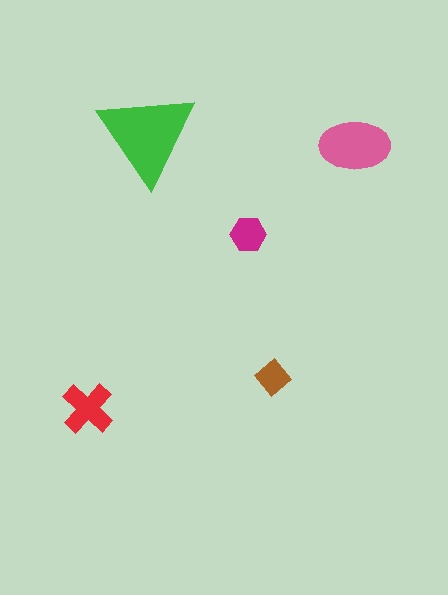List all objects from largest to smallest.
The green triangle, the pink ellipse, the red cross, the magenta hexagon, the brown diamond.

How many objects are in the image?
There are 5 objects in the image.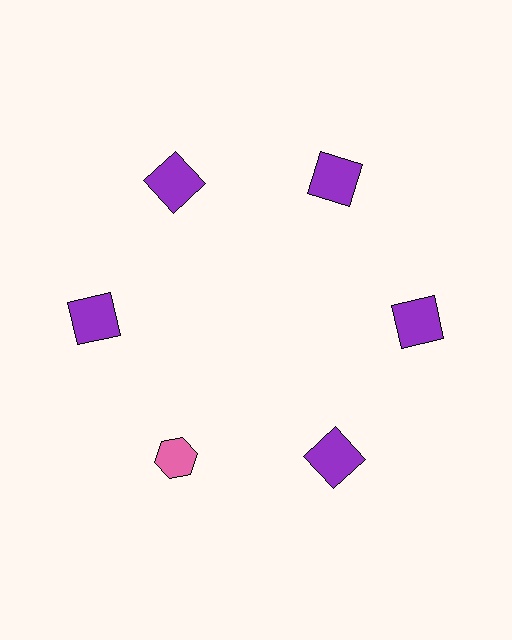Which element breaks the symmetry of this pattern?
The pink hexagon at roughly the 7 o'clock position breaks the symmetry. All other shapes are purple squares.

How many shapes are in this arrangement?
There are 6 shapes arranged in a ring pattern.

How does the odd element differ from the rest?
It differs in both color (pink instead of purple) and shape (hexagon instead of square).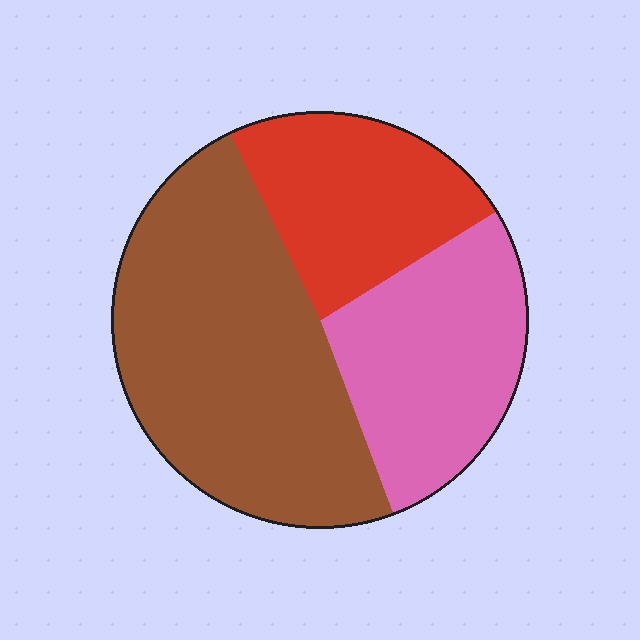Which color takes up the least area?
Red, at roughly 25%.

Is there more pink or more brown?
Brown.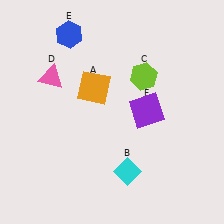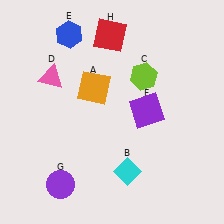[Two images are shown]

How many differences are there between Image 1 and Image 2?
There are 2 differences between the two images.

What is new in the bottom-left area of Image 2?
A purple circle (G) was added in the bottom-left area of Image 2.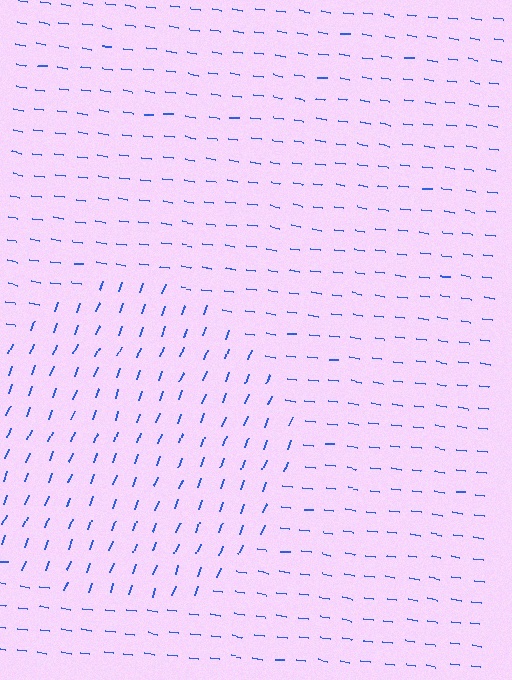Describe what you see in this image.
The image is filled with small blue line segments. A circle region in the image has lines oriented differently from the surrounding lines, creating a visible texture boundary.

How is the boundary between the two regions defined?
The boundary is defined purely by a change in line orientation (approximately 77 degrees difference). All lines are the same color and thickness.